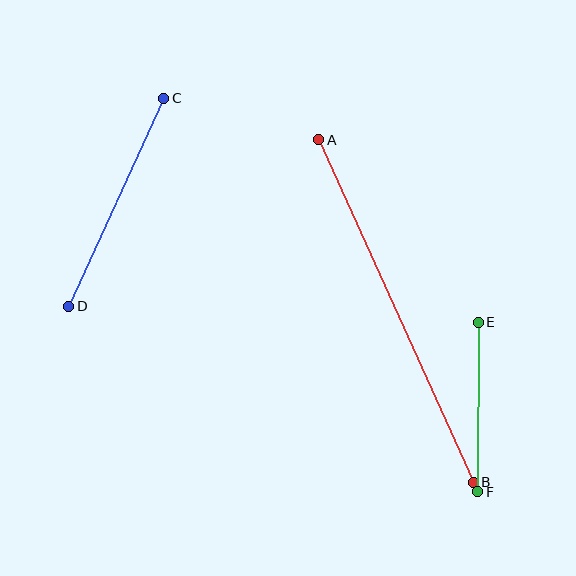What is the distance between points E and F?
The distance is approximately 169 pixels.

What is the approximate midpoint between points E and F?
The midpoint is at approximately (478, 407) pixels.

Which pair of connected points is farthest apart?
Points A and B are farthest apart.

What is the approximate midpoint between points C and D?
The midpoint is at approximately (116, 202) pixels.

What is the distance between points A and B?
The distance is approximately 376 pixels.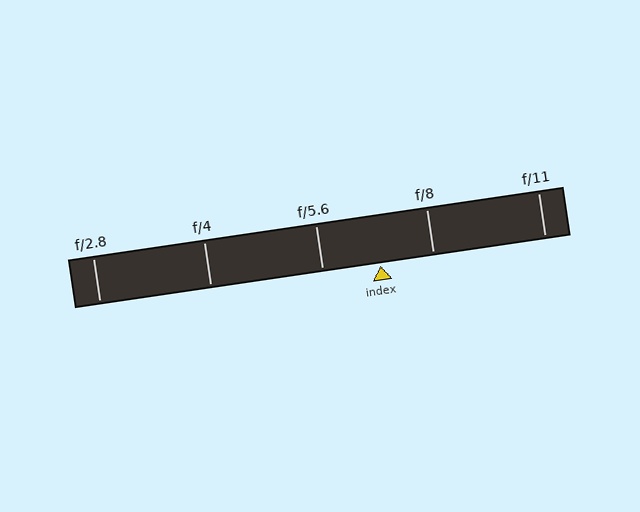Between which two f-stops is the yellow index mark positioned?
The index mark is between f/5.6 and f/8.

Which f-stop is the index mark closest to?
The index mark is closest to f/8.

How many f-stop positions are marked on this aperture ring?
There are 5 f-stop positions marked.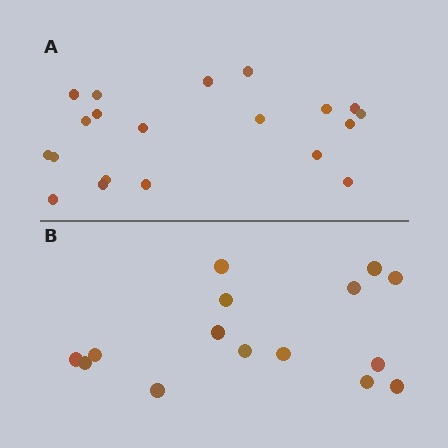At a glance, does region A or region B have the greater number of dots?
Region A (the top region) has more dots.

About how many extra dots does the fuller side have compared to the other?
Region A has about 5 more dots than region B.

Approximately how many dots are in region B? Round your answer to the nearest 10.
About 20 dots. (The exact count is 15, which rounds to 20.)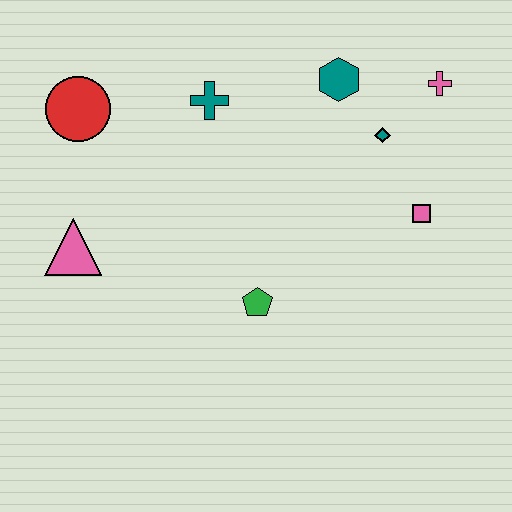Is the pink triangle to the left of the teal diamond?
Yes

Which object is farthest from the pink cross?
The pink triangle is farthest from the pink cross.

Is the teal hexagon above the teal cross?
Yes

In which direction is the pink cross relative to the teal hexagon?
The pink cross is to the right of the teal hexagon.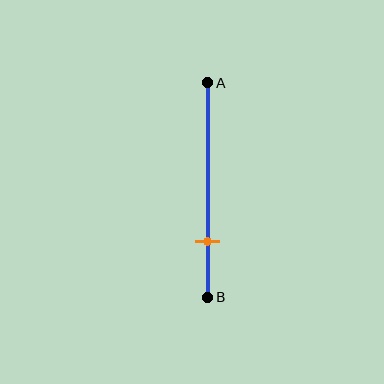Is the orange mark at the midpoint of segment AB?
No, the mark is at about 75% from A, not at the 50% midpoint.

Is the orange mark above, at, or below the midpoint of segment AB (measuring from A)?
The orange mark is below the midpoint of segment AB.